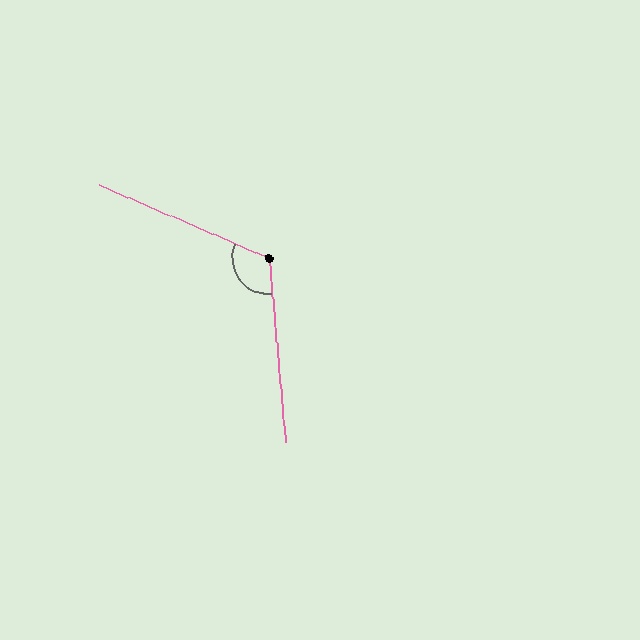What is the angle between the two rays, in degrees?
Approximately 119 degrees.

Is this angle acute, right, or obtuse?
It is obtuse.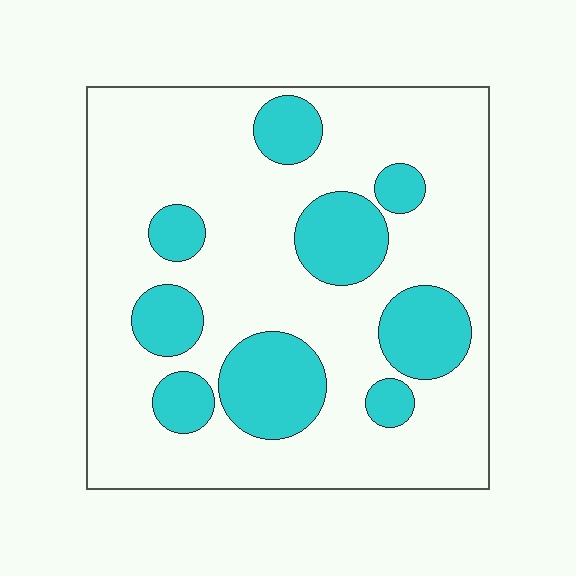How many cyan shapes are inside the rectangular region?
9.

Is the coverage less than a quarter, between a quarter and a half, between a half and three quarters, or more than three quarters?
Between a quarter and a half.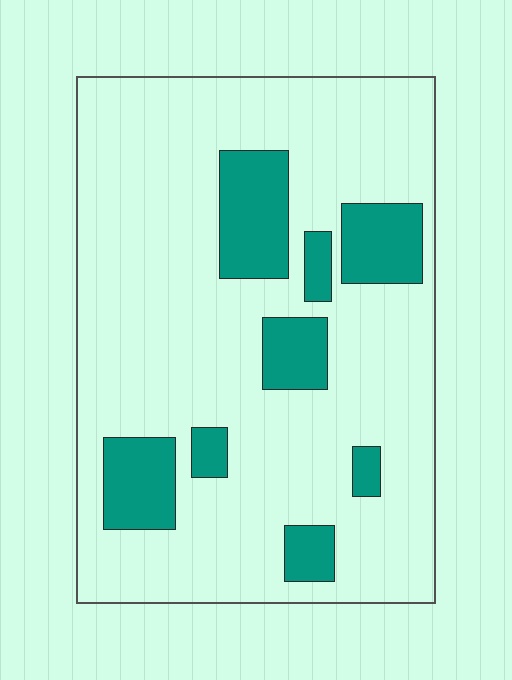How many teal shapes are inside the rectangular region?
8.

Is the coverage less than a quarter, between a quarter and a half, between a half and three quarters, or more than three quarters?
Less than a quarter.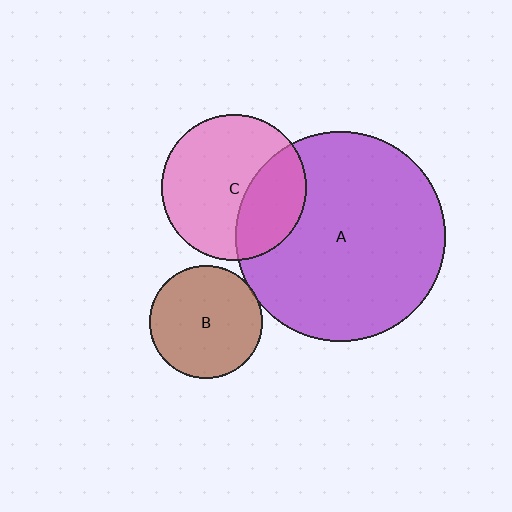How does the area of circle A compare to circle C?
Approximately 2.1 times.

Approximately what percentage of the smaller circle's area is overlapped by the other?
Approximately 35%.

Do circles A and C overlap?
Yes.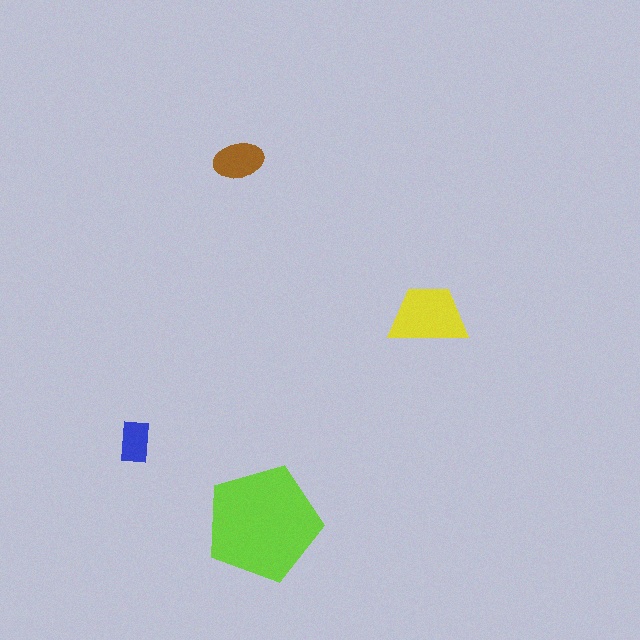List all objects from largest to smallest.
The lime pentagon, the yellow trapezoid, the brown ellipse, the blue rectangle.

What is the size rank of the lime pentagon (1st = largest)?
1st.